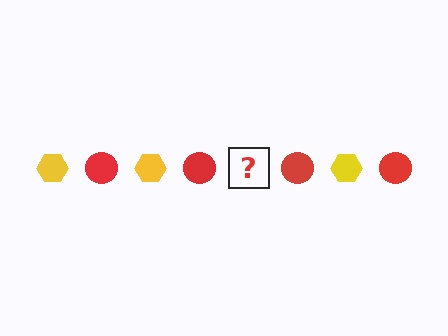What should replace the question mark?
The question mark should be replaced with a yellow hexagon.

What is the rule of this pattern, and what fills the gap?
The rule is that the pattern alternates between yellow hexagon and red circle. The gap should be filled with a yellow hexagon.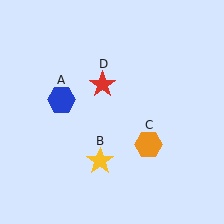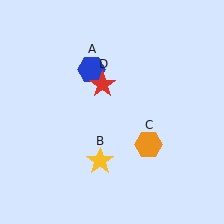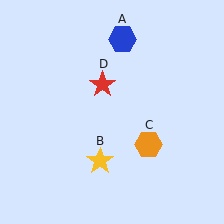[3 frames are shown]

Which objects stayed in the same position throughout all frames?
Yellow star (object B) and orange hexagon (object C) and red star (object D) remained stationary.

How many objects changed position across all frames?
1 object changed position: blue hexagon (object A).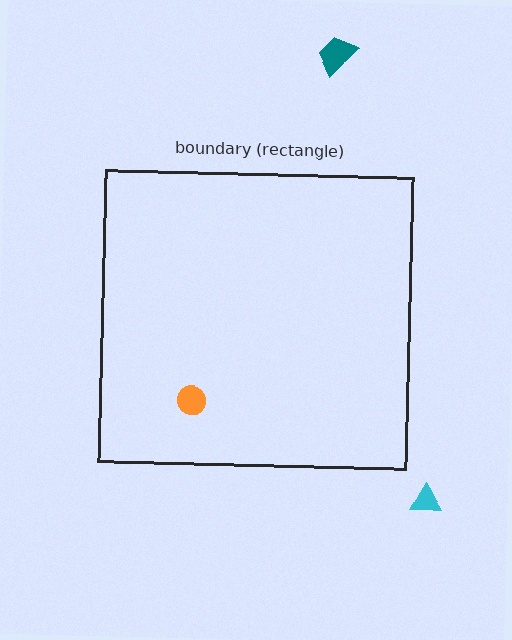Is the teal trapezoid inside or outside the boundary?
Outside.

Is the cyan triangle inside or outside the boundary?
Outside.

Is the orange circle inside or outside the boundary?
Inside.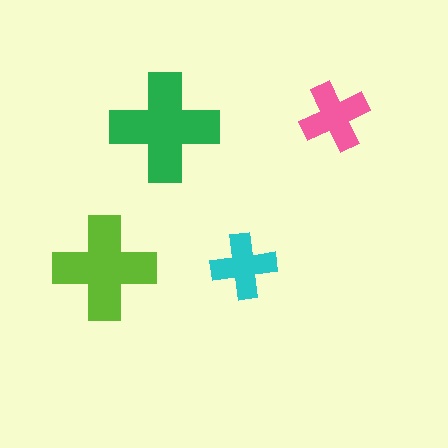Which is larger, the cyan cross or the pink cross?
The pink one.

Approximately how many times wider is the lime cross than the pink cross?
About 1.5 times wider.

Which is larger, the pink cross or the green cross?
The green one.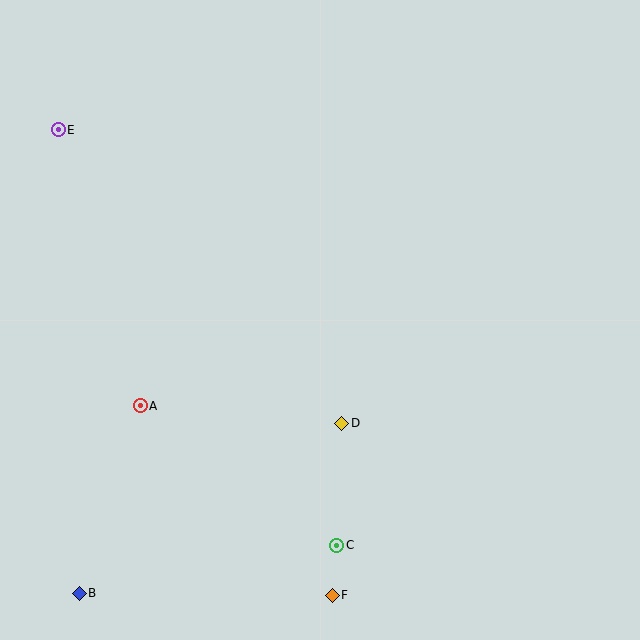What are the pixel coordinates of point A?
Point A is at (140, 406).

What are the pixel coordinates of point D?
Point D is at (342, 423).